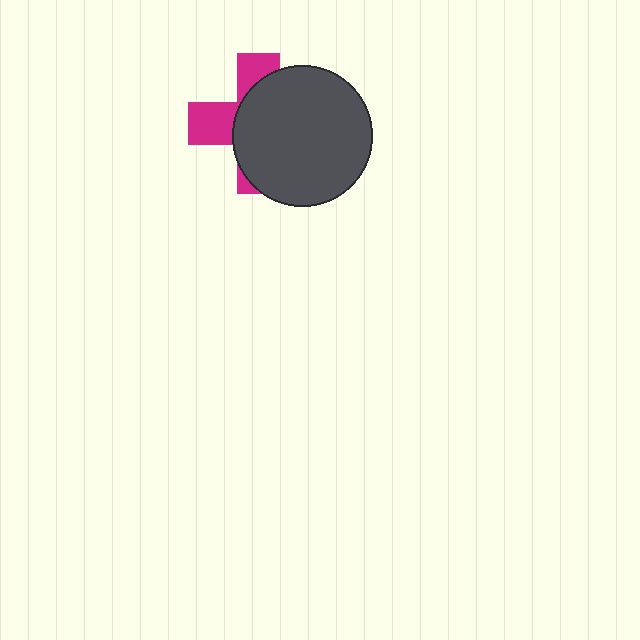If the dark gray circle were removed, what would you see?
You would see the complete magenta cross.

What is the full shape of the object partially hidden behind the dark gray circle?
The partially hidden object is a magenta cross.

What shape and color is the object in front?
The object in front is a dark gray circle.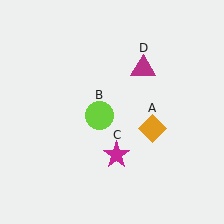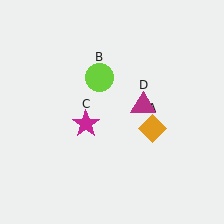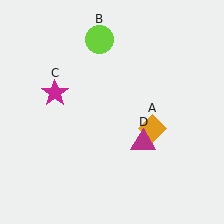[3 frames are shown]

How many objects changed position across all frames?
3 objects changed position: lime circle (object B), magenta star (object C), magenta triangle (object D).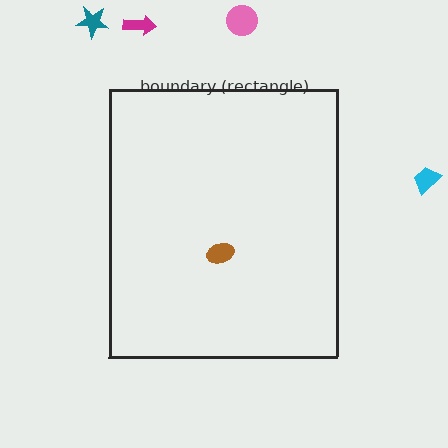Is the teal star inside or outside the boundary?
Outside.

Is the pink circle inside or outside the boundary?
Outside.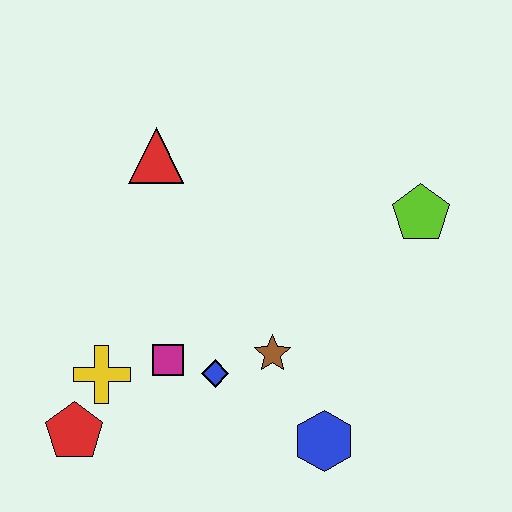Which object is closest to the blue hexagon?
The brown star is closest to the blue hexagon.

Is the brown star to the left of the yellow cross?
No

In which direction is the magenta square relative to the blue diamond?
The magenta square is to the left of the blue diamond.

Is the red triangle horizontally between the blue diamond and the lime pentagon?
No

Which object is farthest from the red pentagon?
The lime pentagon is farthest from the red pentagon.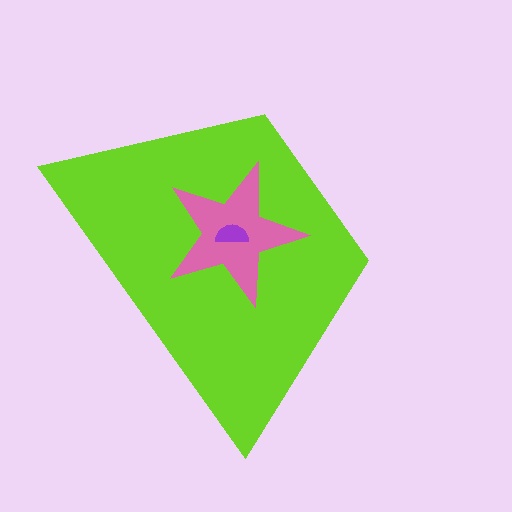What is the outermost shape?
The lime trapezoid.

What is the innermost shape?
The purple semicircle.